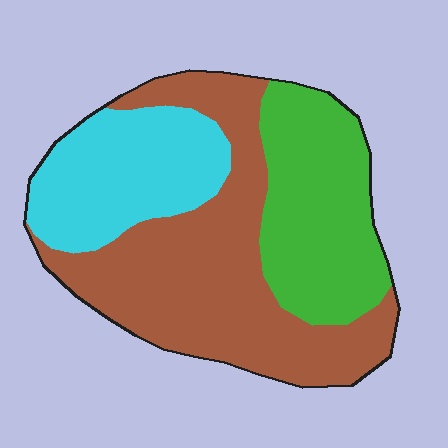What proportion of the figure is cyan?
Cyan covers about 25% of the figure.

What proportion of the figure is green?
Green takes up about one quarter (1/4) of the figure.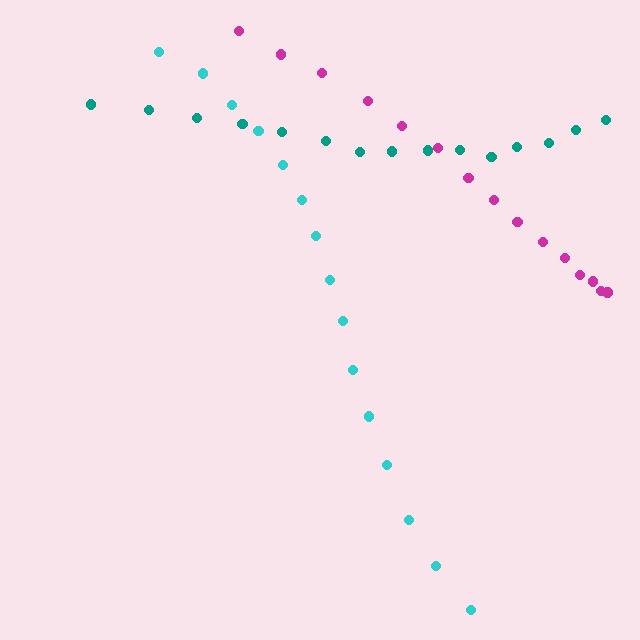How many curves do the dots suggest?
There are 3 distinct paths.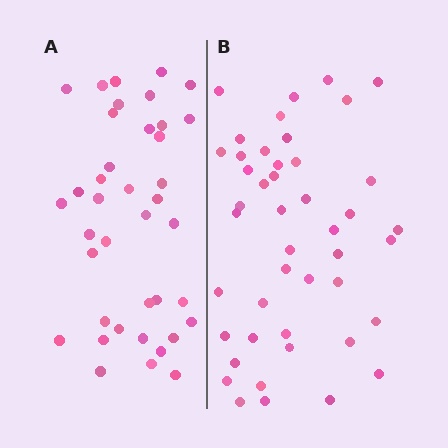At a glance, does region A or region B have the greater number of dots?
Region B (the right region) has more dots.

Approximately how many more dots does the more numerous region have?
Region B has about 6 more dots than region A.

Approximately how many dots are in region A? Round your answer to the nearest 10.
About 40 dots. (The exact count is 39, which rounds to 40.)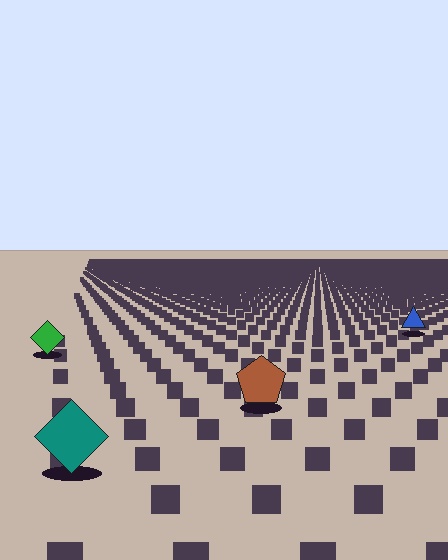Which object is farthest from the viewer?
The blue triangle is farthest from the viewer. It appears smaller and the ground texture around it is denser.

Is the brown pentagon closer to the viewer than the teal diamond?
No. The teal diamond is closer — you can tell from the texture gradient: the ground texture is coarser near it.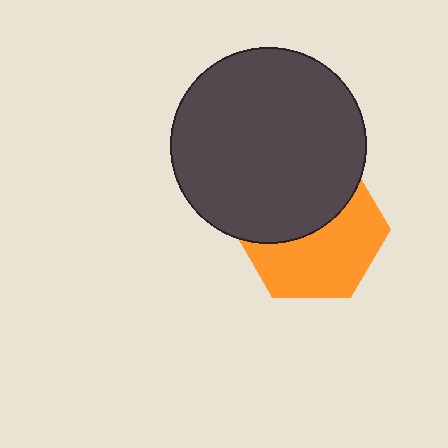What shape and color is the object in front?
The object in front is a dark gray circle.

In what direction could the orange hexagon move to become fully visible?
The orange hexagon could move down. That would shift it out from behind the dark gray circle entirely.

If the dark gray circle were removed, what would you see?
You would see the complete orange hexagon.